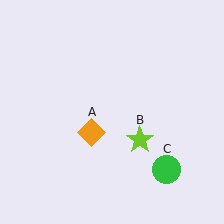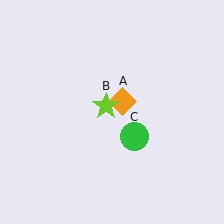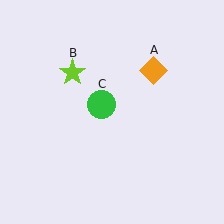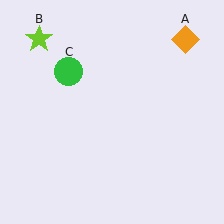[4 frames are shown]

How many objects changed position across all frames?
3 objects changed position: orange diamond (object A), lime star (object B), green circle (object C).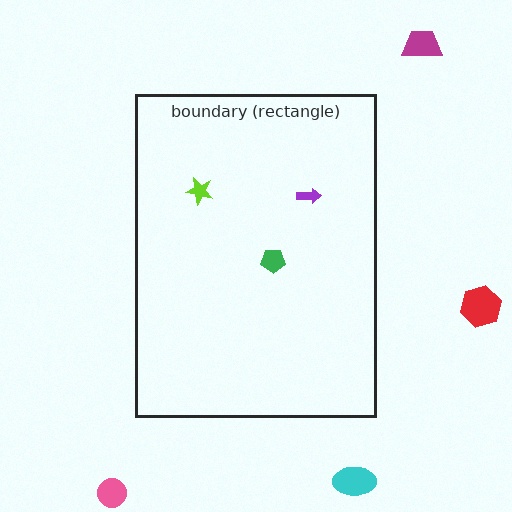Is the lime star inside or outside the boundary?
Inside.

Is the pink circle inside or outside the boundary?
Outside.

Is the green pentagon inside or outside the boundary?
Inside.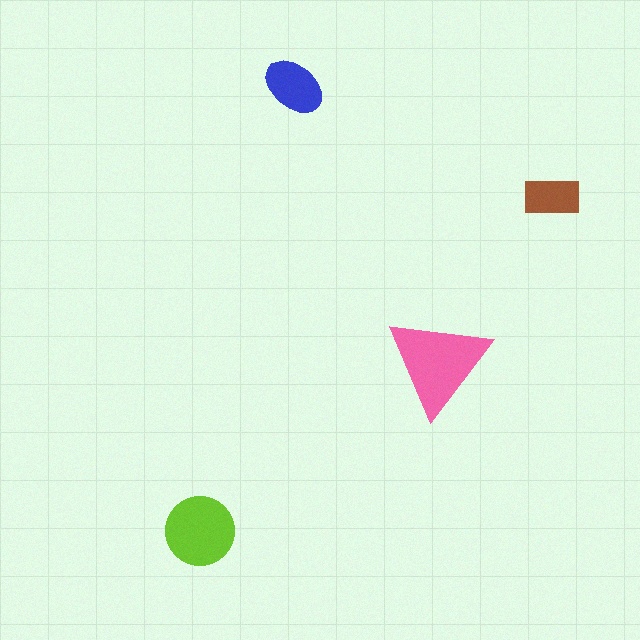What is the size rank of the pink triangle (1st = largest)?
1st.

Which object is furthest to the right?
The brown rectangle is rightmost.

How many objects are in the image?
There are 4 objects in the image.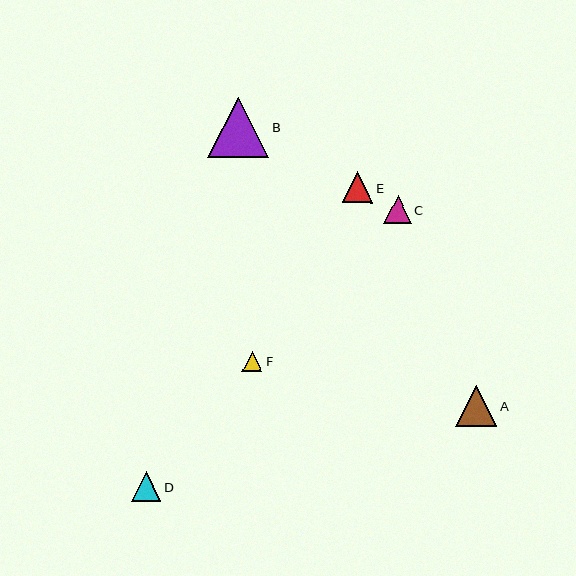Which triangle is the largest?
Triangle B is the largest with a size of approximately 61 pixels.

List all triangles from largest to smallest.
From largest to smallest: B, A, E, D, C, F.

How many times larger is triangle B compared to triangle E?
Triangle B is approximately 2.0 times the size of triangle E.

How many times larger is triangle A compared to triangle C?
Triangle A is approximately 1.5 times the size of triangle C.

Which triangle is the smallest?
Triangle F is the smallest with a size of approximately 20 pixels.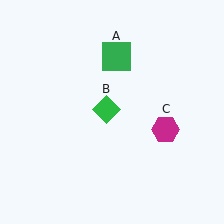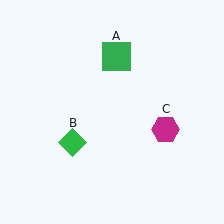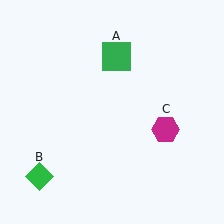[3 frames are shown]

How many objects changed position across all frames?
1 object changed position: green diamond (object B).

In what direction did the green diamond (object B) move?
The green diamond (object B) moved down and to the left.